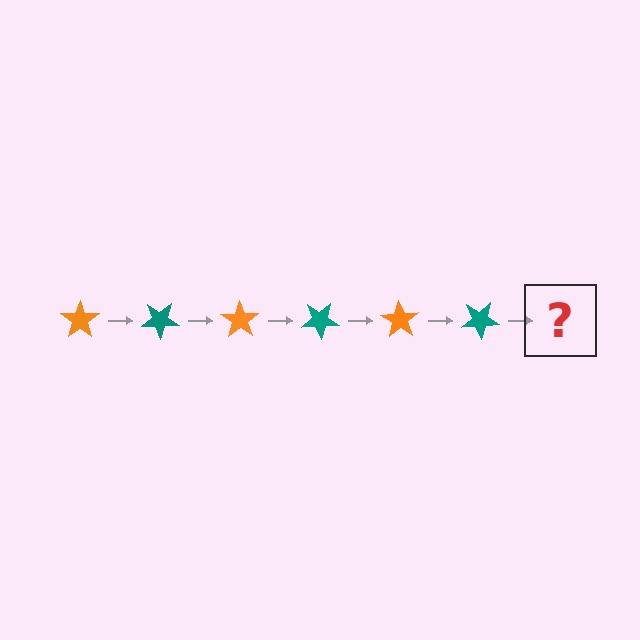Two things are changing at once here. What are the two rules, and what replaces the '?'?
The two rules are that it rotates 35 degrees each step and the color cycles through orange and teal. The '?' should be an orange star, rotated 210 degrees from the start.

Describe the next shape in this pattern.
It should be an orange star, rotated 210 degrees from the start.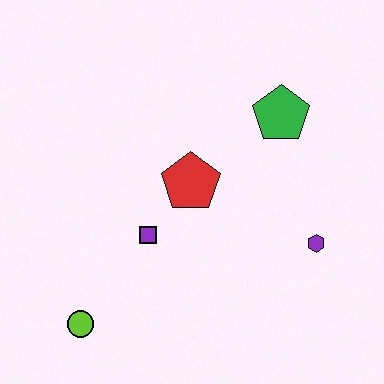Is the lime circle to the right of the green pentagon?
No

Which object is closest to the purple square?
The red pentagon is closest to the purple square.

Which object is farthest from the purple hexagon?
The lime circle is farthest from the purple hexagon.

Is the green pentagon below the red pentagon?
No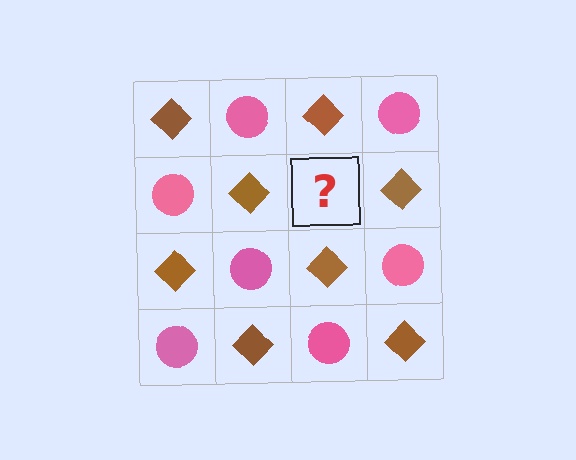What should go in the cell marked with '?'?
The missing cell should contain a pink circle.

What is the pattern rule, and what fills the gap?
The rule is that it alternates brown diamond and pink circle in a checkerboard pattern. The gap should be filled with a pink circle.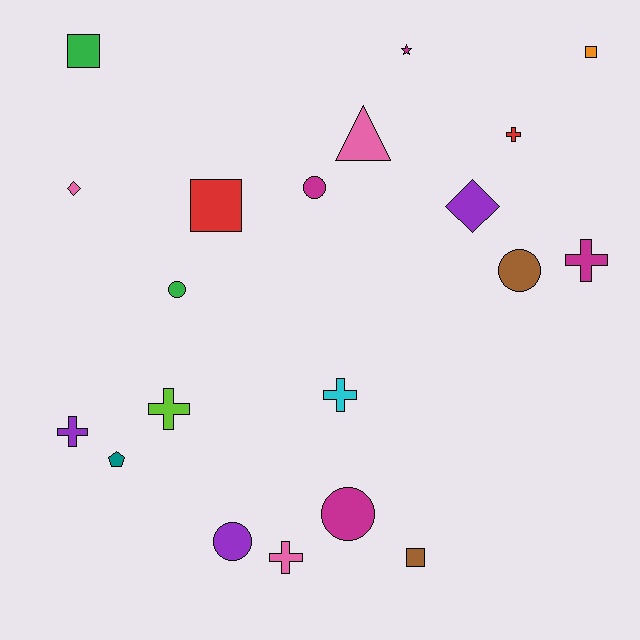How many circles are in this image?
There are 5 circles.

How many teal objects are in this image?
There is 1 teal object.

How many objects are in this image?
There are 20 objects.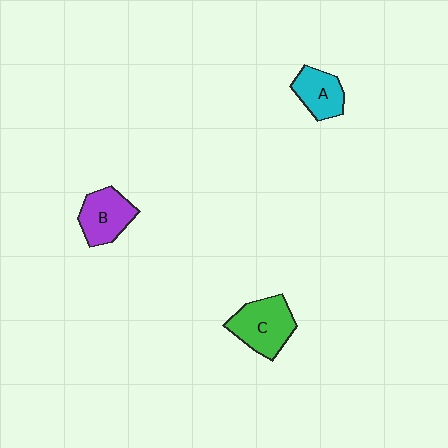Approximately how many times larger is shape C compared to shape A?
Approximately 1.4 times.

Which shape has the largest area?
Shape C (green).